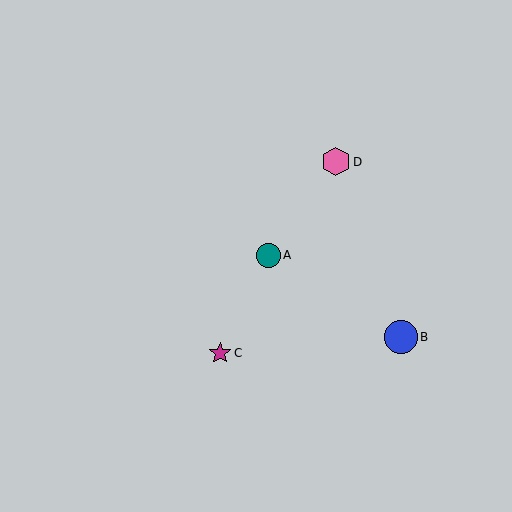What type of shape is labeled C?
Shape C is a magenta star.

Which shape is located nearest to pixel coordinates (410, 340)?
The blue circle (labeled B) at (401, 337) is nearest to that location.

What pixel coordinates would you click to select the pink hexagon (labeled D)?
Click at (336, 162) to select the pink hexagon D.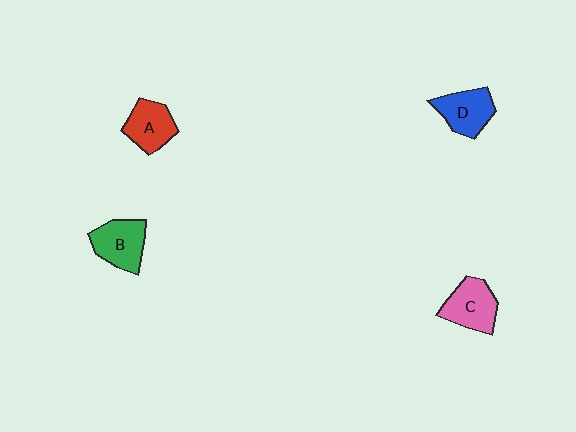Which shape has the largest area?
Shape C (pink).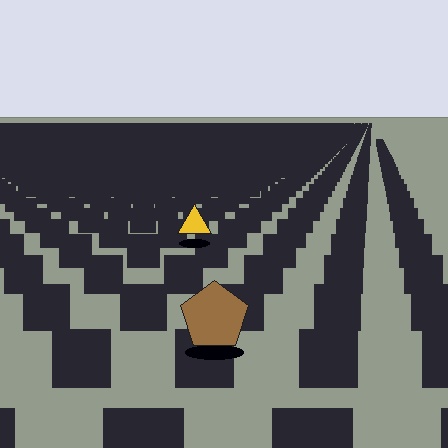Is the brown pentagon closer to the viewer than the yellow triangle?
Yes. The brown pentagon is closer — you can tell from the texture gradient: the ground texture is coarser near it.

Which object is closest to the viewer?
The brown pentagon is closest. The texture marks near it are larger and more spread out.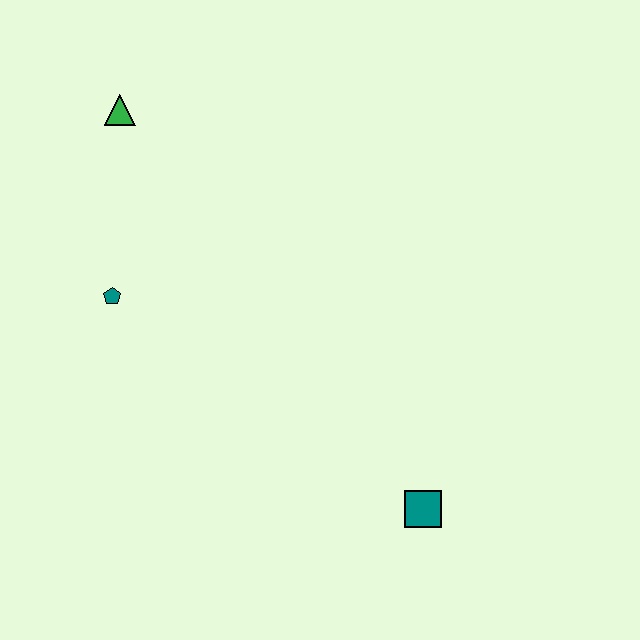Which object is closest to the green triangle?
The teal pentagon is closest to the green triangle.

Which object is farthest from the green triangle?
The teal square is farthest from the green triangle.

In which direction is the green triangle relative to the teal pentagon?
The green triangle is above the teal pentagon.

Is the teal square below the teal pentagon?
Yes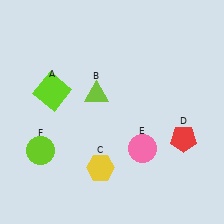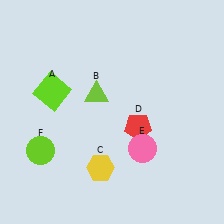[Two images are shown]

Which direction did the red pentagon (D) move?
The red pentagon (D) moved left.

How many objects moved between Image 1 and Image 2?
1 object moved between the two images.